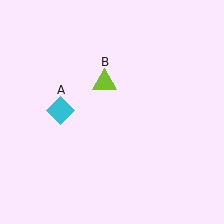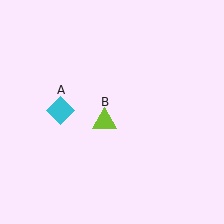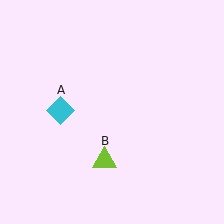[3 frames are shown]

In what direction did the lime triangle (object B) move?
The lime triangle (object B) moved down.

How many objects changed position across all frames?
1 object changed position: lime triangle (object B).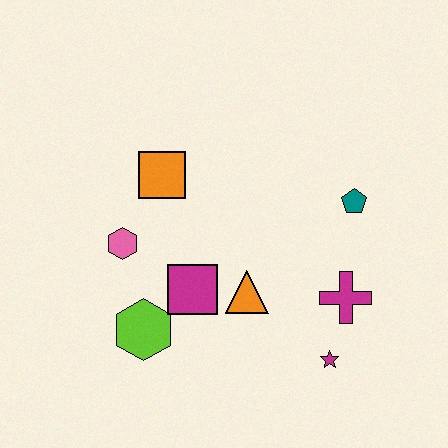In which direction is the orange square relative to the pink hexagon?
The orange square is above the pink hexagon.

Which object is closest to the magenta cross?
The magenta star is closest to the magenta cross.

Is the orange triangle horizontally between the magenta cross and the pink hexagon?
Yes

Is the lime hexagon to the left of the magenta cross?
Yes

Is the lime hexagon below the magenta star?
No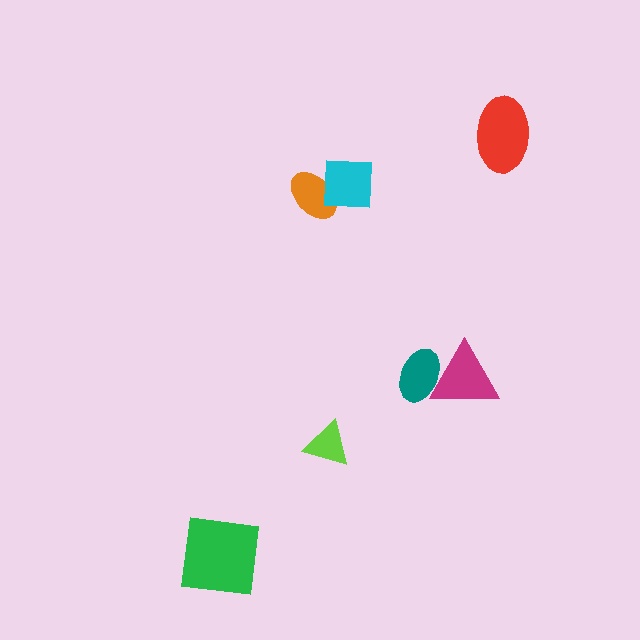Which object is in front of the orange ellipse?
The cyan square is in front of the orange ellipse.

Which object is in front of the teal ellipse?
The magenta triangle is in front of the teal ellipse.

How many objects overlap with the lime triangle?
0 objects overlap with the lime triangle.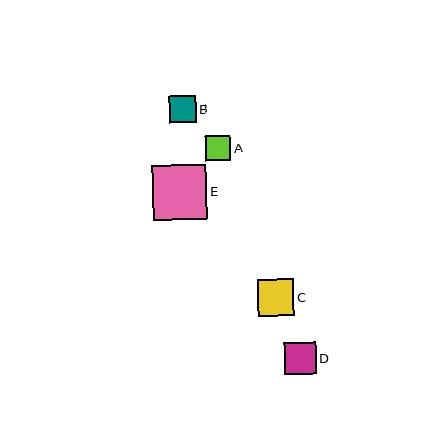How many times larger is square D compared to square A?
Square D is approximately 1.3 times the size of square A.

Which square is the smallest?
Square A is the smallest with a size of approximately 25 pixels.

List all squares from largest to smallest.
From largest to smallest: E, C, D, B, A.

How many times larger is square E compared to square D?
Square E is approximately 1.7 times the size of square D.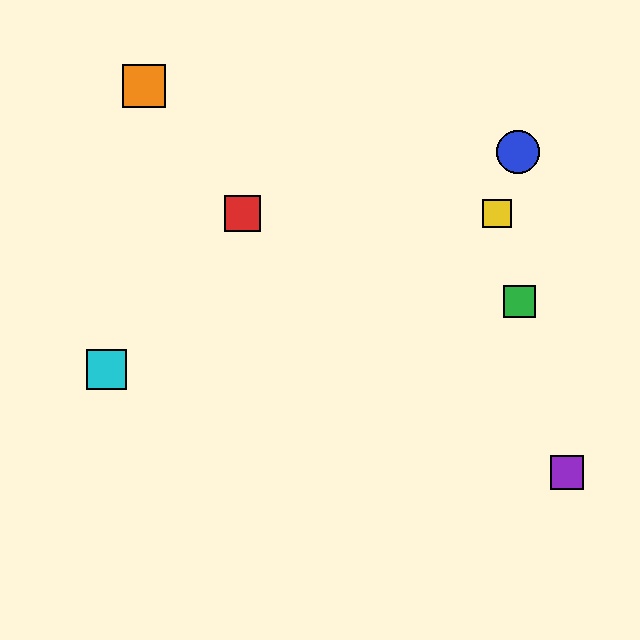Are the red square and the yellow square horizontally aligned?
Yes, both are at y≈214.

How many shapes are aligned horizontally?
2 shapes (the red square, the yellow square) are aligned horizontally.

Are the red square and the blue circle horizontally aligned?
No, the red square is at y≈214 and the blue circle is at y≈152.